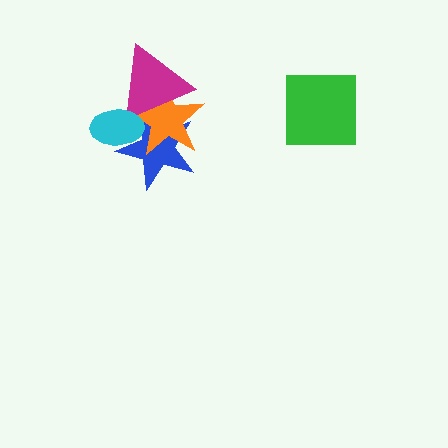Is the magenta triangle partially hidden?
Yes, it is partially covered by another shape.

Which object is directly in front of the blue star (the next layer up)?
The orange star is directly in front of the blue star.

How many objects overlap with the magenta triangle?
3 objects overlap with the magenta triangle.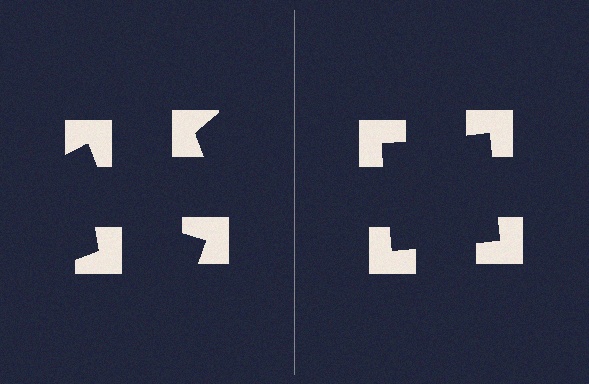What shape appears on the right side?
An illusory square.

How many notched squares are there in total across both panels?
8 — 4 on each side.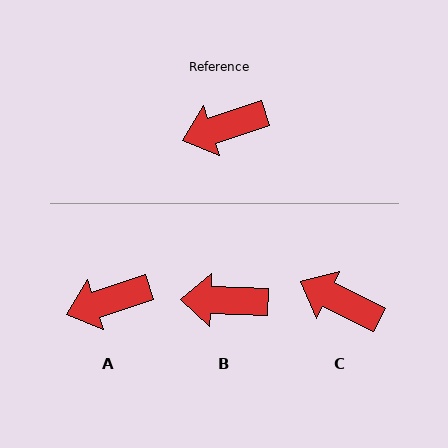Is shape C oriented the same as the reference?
No, it is off by about 45 degrees.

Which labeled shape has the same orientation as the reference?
A.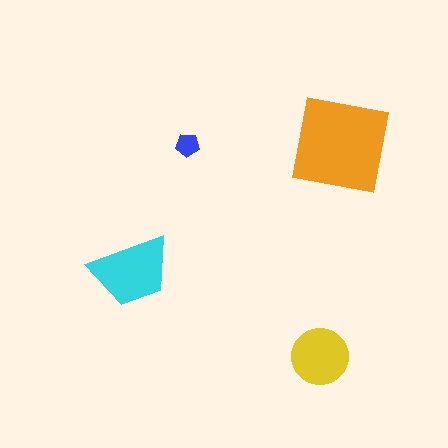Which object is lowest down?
The yellow circle is bottommost.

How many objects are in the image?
There are 4 objects in the image.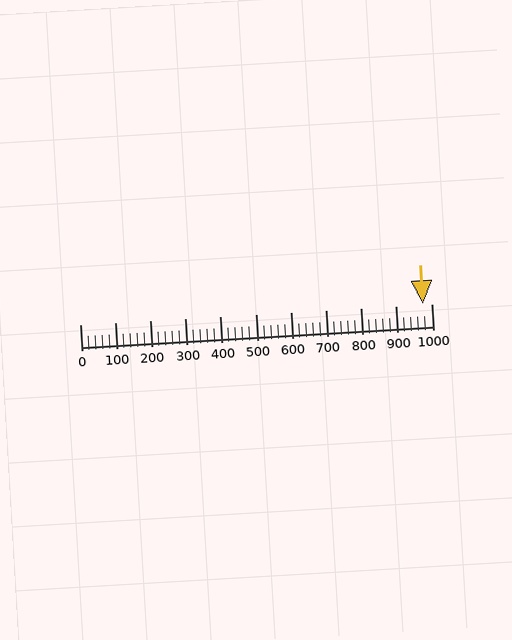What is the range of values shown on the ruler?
The ruler shows values from 0 to 1000.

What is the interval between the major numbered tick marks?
The major tick marks are spaced 100 units apart.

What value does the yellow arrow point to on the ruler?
The yellow arrow points to approximately 977.